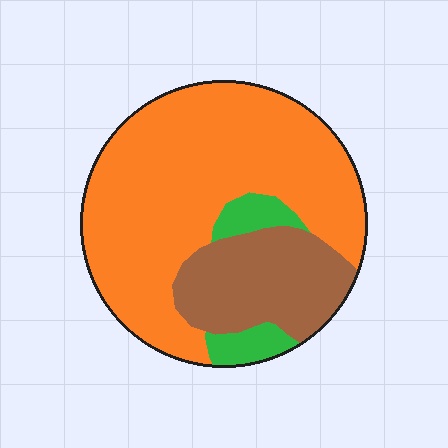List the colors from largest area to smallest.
From largest to smallest: orange, brown, green.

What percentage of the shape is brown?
Brown takes up about one quarter (1/4) of the shape.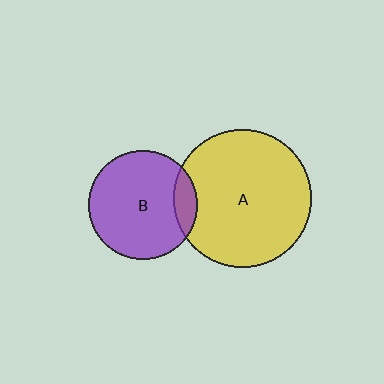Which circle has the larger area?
Circle A (yellow).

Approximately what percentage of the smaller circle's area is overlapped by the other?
Approximately 10%.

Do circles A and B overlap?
Yes.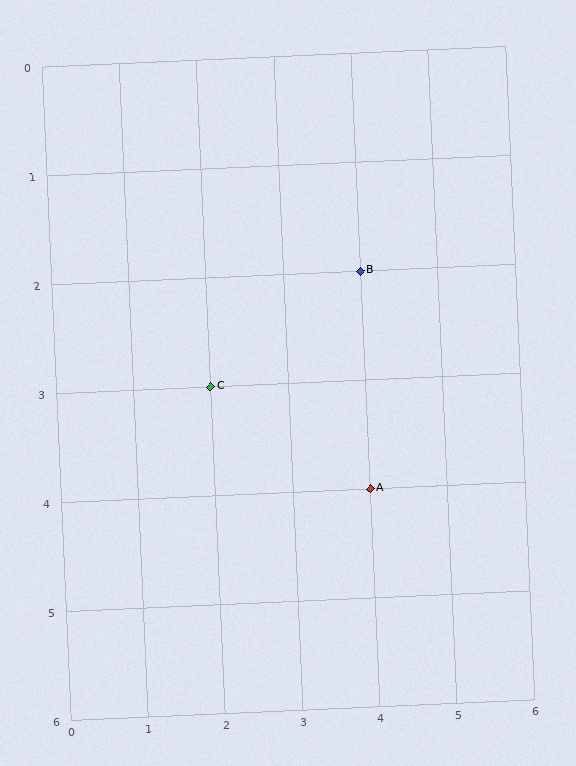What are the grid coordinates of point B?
Point B is at grid coordinates (4, 2).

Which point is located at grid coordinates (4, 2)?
Point B is at (4, 2).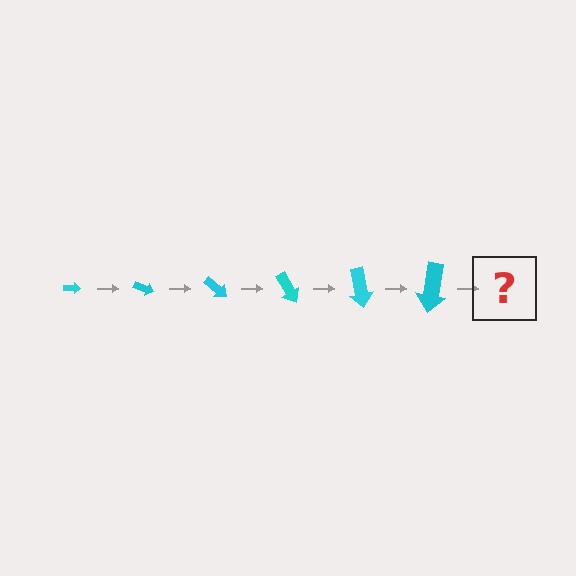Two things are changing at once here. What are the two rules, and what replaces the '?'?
The two rules are that the arrow grows larger each step and it rotates 20 degrees each step. The '?' should be an arrow, larger than the previous one and rotated 120 degrees from the start.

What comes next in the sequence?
The next element should be an arrow, larger than the previous one and rotated 120 degrees from the start.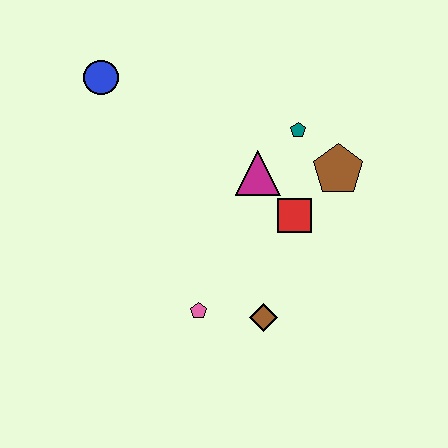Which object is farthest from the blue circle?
The brown diamond is farthest from the blue circle.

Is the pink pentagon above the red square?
No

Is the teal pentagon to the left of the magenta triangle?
No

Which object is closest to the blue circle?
The magenta triangle is closest to the blue circle.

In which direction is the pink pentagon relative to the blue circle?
The pink pentagon is below the blue circle.